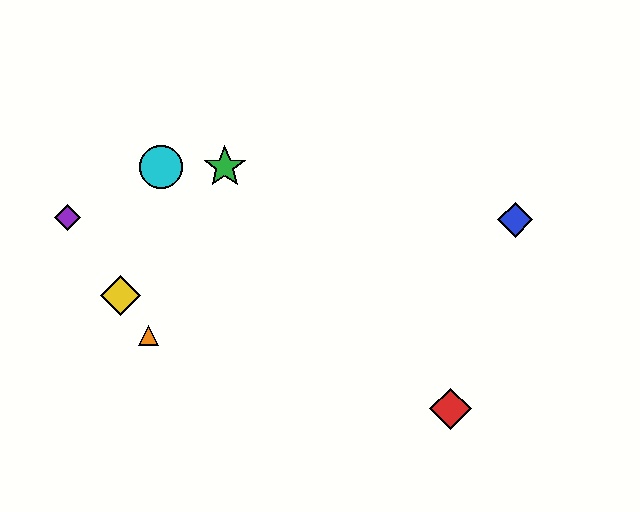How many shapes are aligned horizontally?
2 shapes (the green star, the cyan circle) are aligned horizontally.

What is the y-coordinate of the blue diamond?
The blue diamond is at y≈220.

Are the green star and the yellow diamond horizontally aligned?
No, the green star is at y≈167 and the yellow diamond is at y≈296.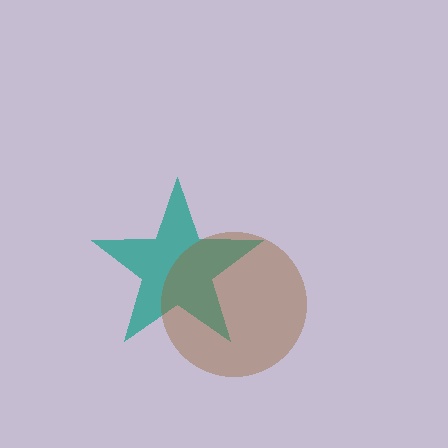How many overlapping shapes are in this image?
There are 2 overlapping shapes in the image.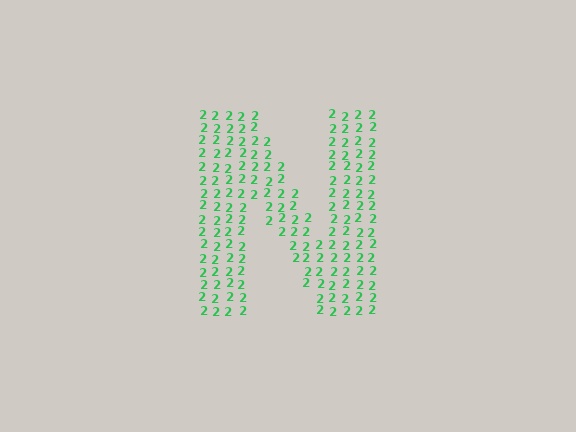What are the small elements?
The small elements are digit 2's.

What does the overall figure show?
The overall figure shows the letter N.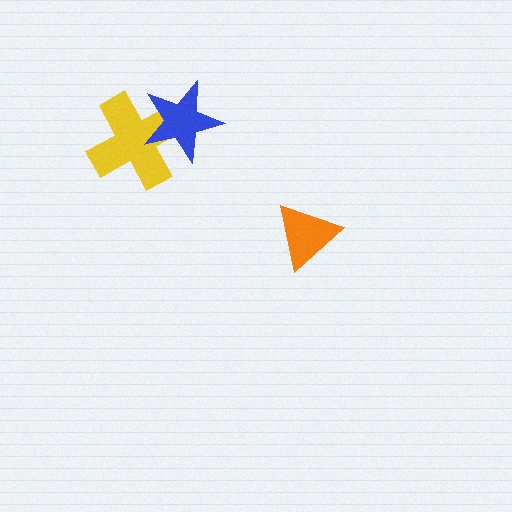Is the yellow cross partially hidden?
Yes, it is partially covered by another shape.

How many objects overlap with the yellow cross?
1 object overlaps with the yellow cross.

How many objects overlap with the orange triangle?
0 objects overlap with the orange triangle.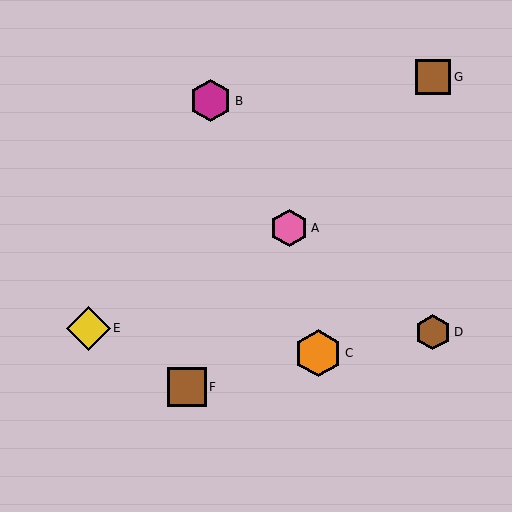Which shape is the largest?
The orange hexagon (labeled C) is the largest.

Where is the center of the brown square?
The center of the brown square is at (433, 77).